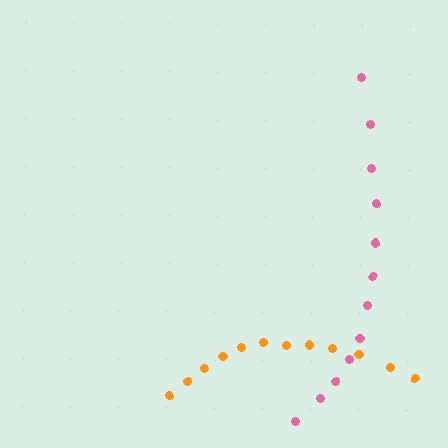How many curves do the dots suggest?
There are 2 distinct paths.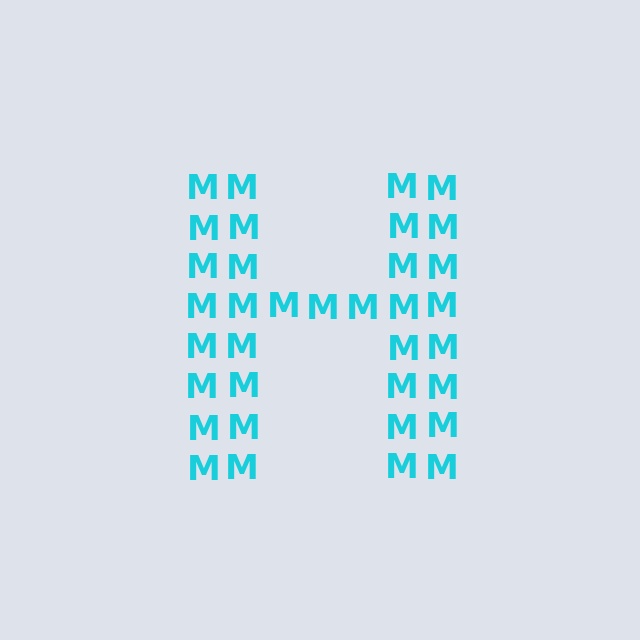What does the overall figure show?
The overall figure shows the letter H.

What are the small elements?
The small elements are letter M's.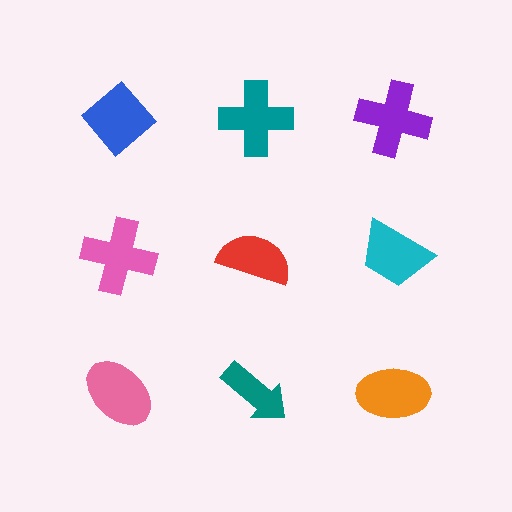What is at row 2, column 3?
A cyan trapezoid.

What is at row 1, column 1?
A blue diamond.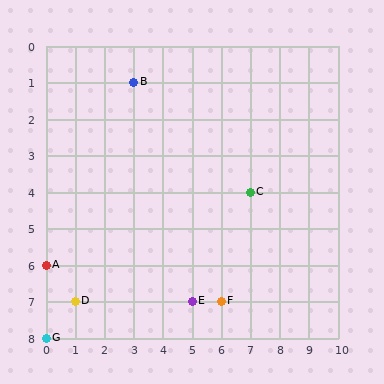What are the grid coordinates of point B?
Point B is at grid coordinates (3, 1).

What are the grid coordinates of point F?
Point F is at grid coordinates (6, 7).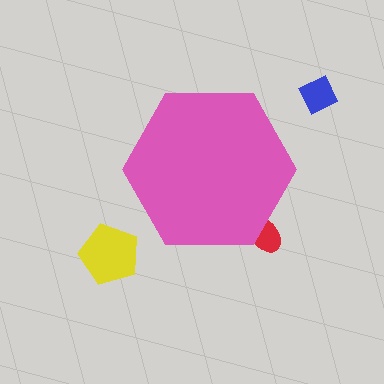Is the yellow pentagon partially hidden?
No, the yellow pentagon is fully visible.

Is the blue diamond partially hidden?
No, the blue diamond is fully visible.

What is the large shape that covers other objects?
A pink hexagon.